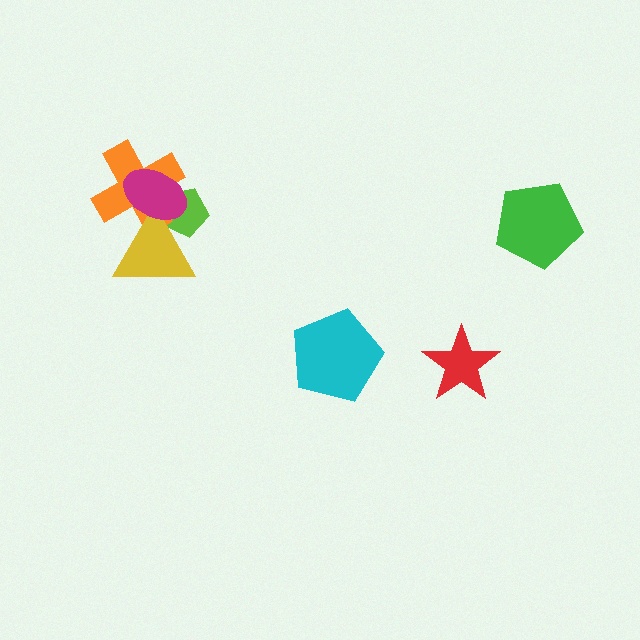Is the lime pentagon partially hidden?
Yes, it is partially covered by another shape.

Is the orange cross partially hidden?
Yes, it is partially covered by another shape.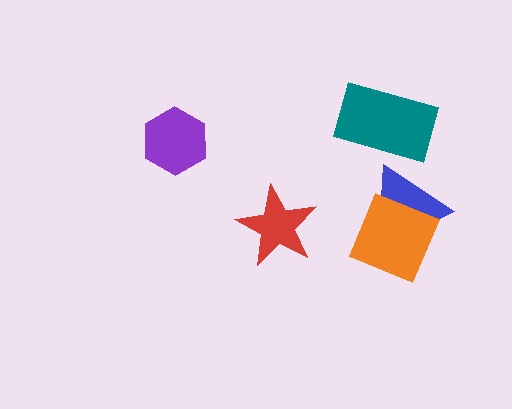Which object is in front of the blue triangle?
The orange square is in front of the blue triangle.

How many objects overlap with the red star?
0 objects overlap with the red star.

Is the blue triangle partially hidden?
Yes, it is partially covered by another shape.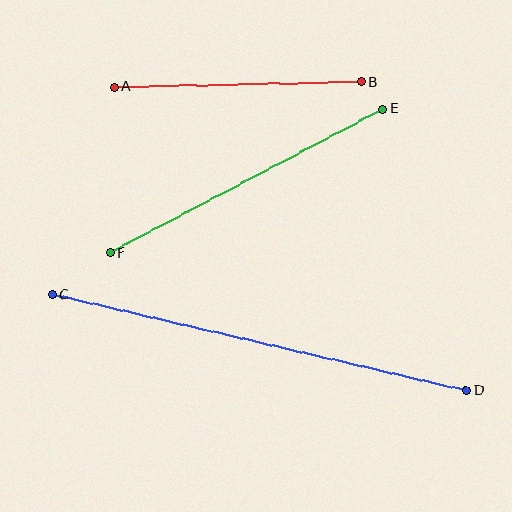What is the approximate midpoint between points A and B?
The midpoint is at approximately (238, 85) pixels.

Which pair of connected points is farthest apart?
Points C and D are farthest apart.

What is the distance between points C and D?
The distance is approximately 425 pixels.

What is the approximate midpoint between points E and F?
The midpoint is at approximately (246, 181) pixels.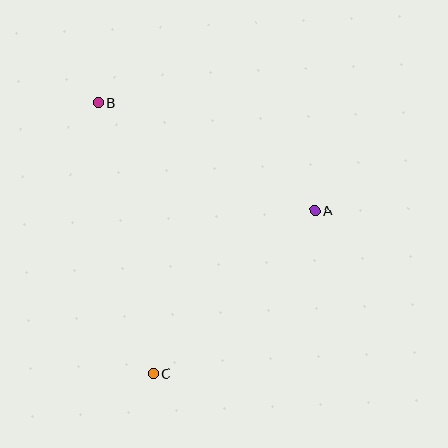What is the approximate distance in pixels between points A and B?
The distance between A and B is approximately 242 pixels.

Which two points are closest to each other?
Points A and C are closest to each other.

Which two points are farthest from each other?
Points B and C are farthest from each other.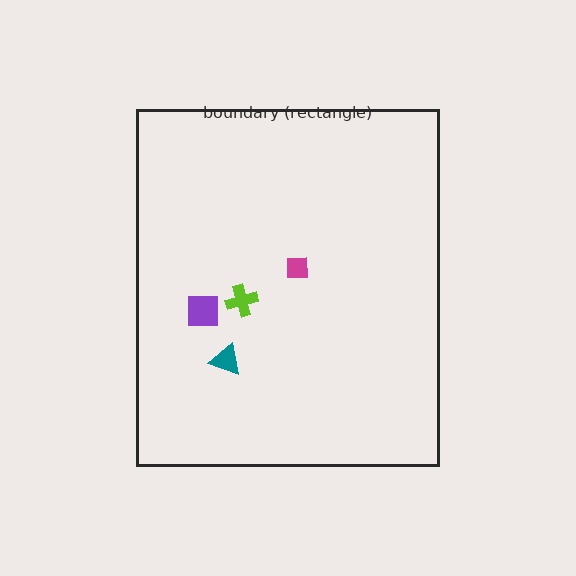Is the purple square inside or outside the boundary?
Inside.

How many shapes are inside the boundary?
4 inside, 0 outside.